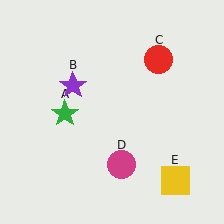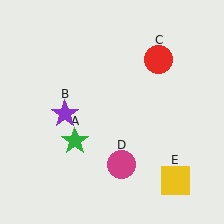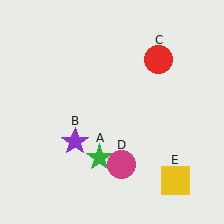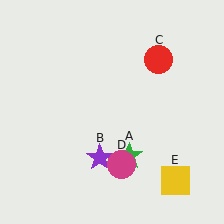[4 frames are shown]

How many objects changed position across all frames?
2 objects changed position: green star (object A), purple star (object B).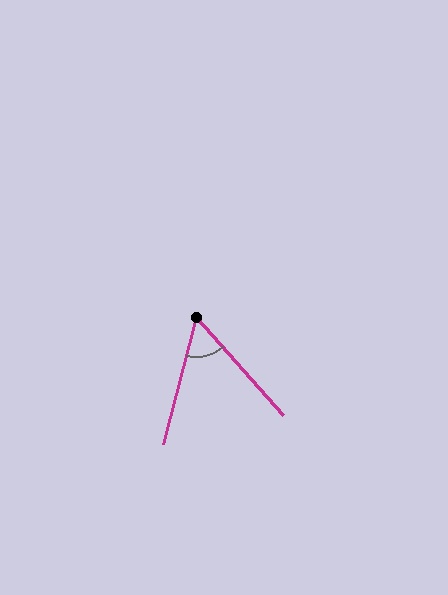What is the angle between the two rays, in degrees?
Approximately 56 degrees.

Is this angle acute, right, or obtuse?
It is acute.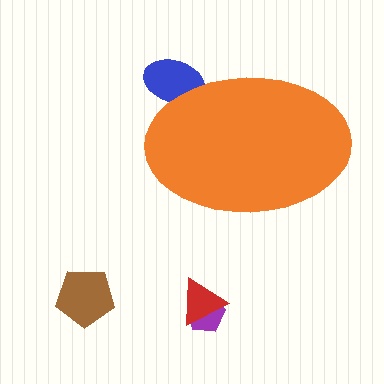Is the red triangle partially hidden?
No, the red triangle is fully visible.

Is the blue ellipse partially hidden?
Yes, the blue ellipse is partially hidden behind the orange ellipse.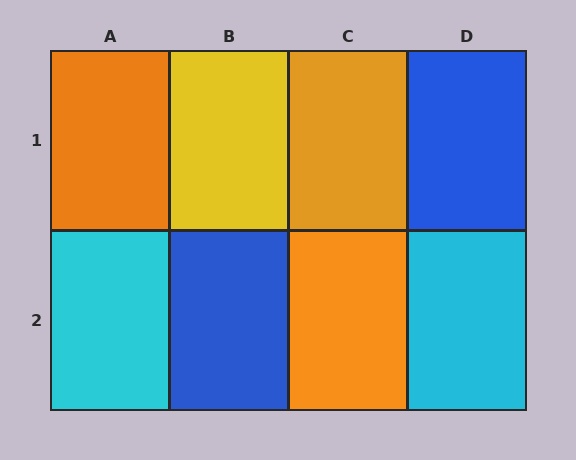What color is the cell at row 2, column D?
Cyan.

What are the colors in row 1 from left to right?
Orange, yellow, orange, blue.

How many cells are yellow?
1 cell is yellow.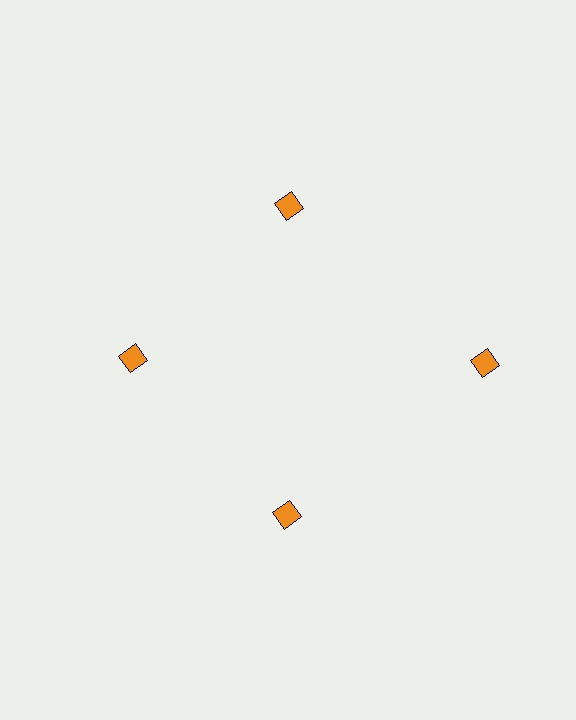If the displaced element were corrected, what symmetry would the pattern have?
It would have 4-fold rotational symmetry — the pattern would map onto itself every 90 degrees.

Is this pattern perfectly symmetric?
No. The 4 orange squares are arranged in a ring, but one element near the 3 o'clock position is pushed outward from the center, breaking the 4-fold rotational symmetry.